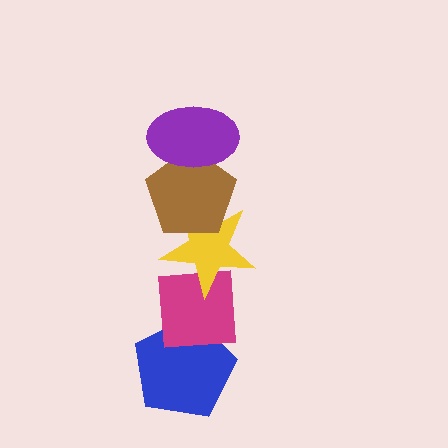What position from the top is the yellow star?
The yellow star is 3rd from the top.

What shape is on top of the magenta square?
The yellow star is on top of the magenta square.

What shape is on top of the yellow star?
The brown pentagon is on top of the yellow star.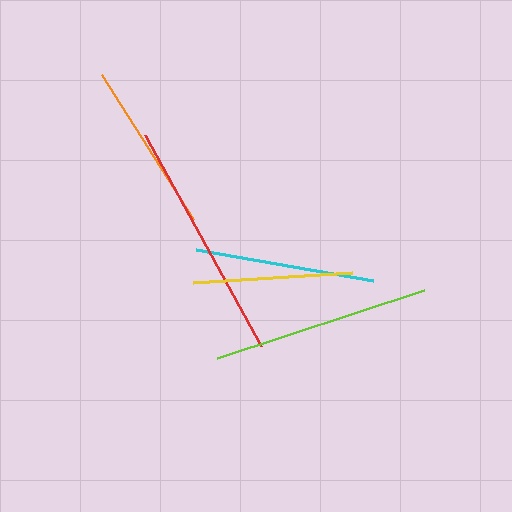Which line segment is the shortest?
The yellow line is the shortest at approximately 159 pixels.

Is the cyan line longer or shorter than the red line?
The red line is longer than the cyan line.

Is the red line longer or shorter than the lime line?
The red line is longer than the lime line.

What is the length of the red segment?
The red segment is approximately 241 pixels long.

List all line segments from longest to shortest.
From longest to shortest: red, lime, cyan, orange, yellow.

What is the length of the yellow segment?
The yellow segment is approximately 159 pixels long.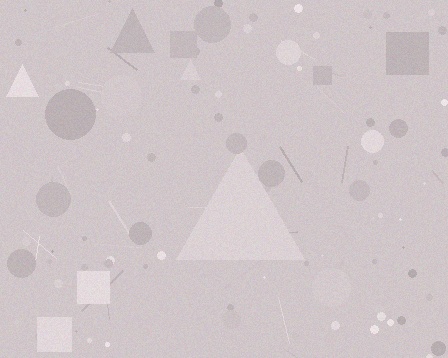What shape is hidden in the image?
A triangle is hidden in the image.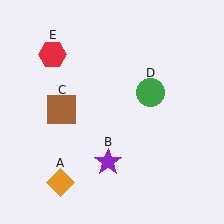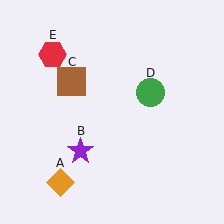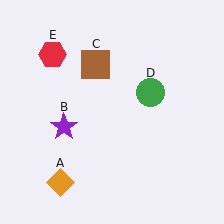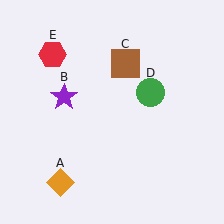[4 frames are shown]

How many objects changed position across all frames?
2 objects changed position: purple star (object B), brown square (object C).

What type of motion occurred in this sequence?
The purple star (object B), brown square (object C) rotated clockwise around the center of the scene.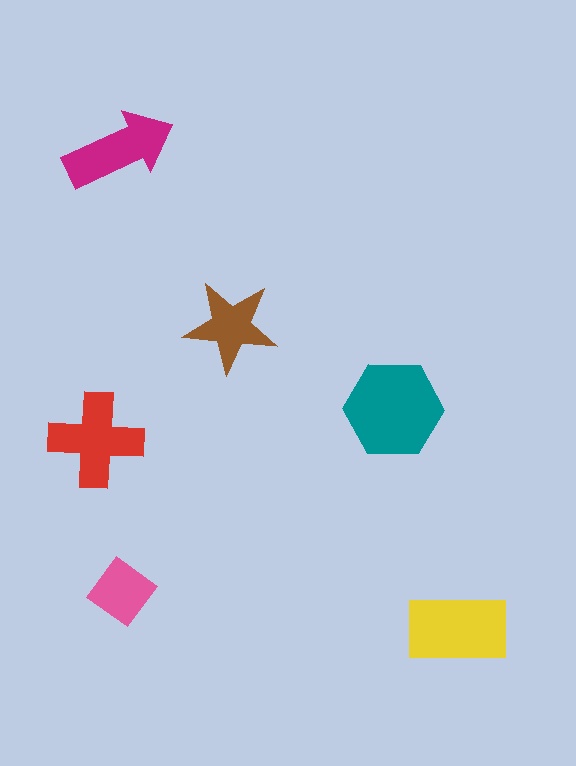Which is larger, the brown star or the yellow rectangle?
The yellow rectangle.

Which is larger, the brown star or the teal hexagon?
The teal hexagon.